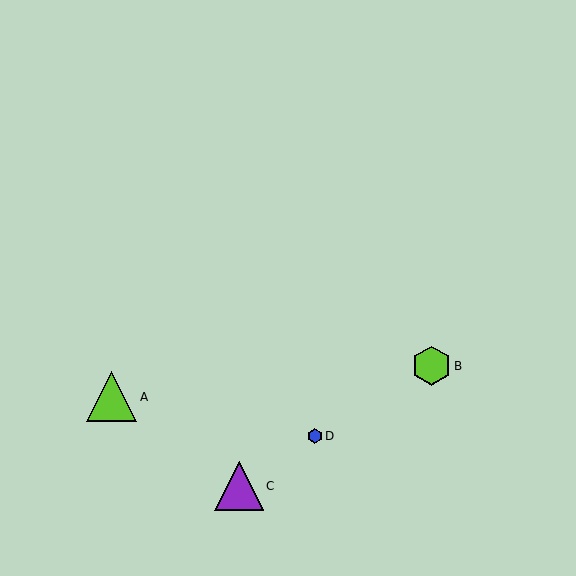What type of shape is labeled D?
Shape D is a blue hexagon.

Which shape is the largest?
The lime triangle (labeled A) is the largest.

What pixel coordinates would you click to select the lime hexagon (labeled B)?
Click at (432, 366) to select the lime hexagon B.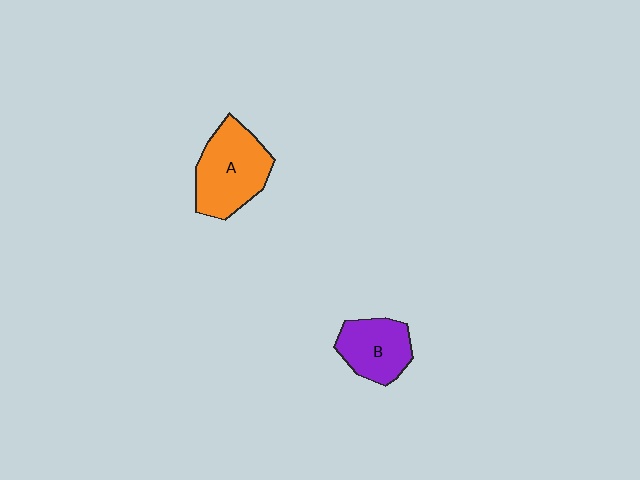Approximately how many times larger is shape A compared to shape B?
Approximately 1.4 times.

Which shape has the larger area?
Shape A (orange).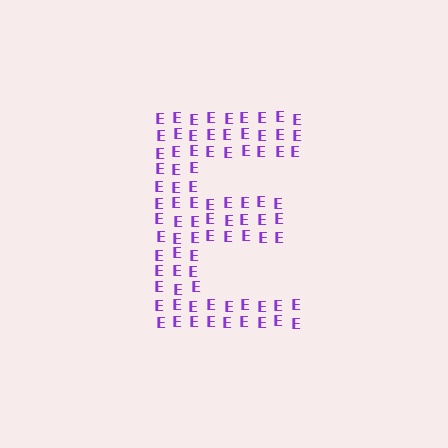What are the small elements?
The small elements are letter E's.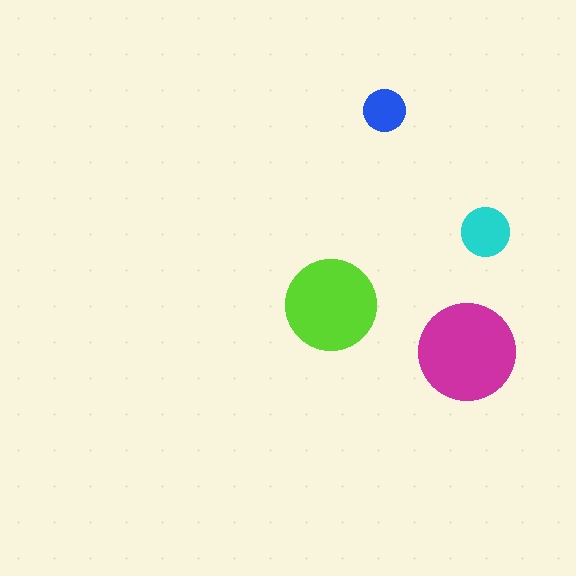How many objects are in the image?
There are 4 objects in the image.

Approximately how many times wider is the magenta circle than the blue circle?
About 2.5 times wider.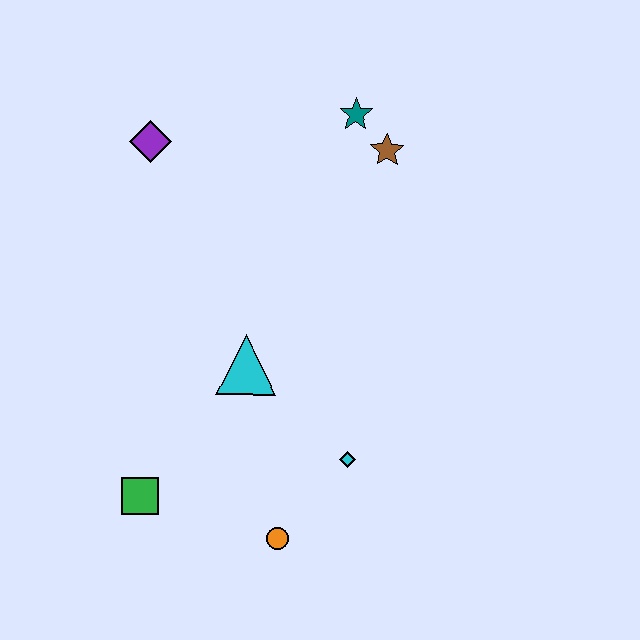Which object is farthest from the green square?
The teal star is farthest from the green square.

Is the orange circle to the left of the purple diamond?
No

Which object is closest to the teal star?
The brown star is closest to the teal star.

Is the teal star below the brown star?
No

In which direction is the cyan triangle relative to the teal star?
The cyan triangle is below the teal star.